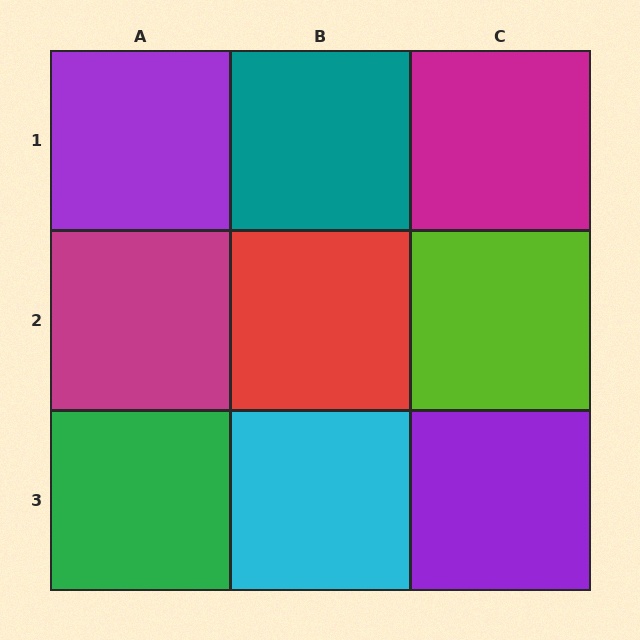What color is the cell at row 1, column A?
Purple.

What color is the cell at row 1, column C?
Magenta.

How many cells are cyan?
1 cell is cyan.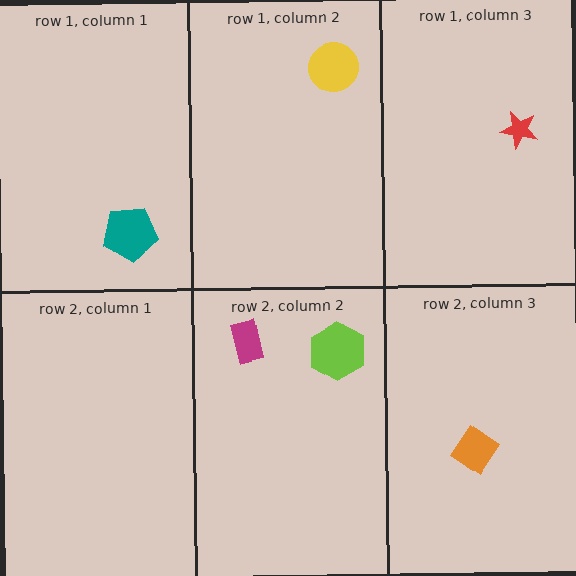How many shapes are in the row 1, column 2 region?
1.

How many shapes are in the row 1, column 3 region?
1.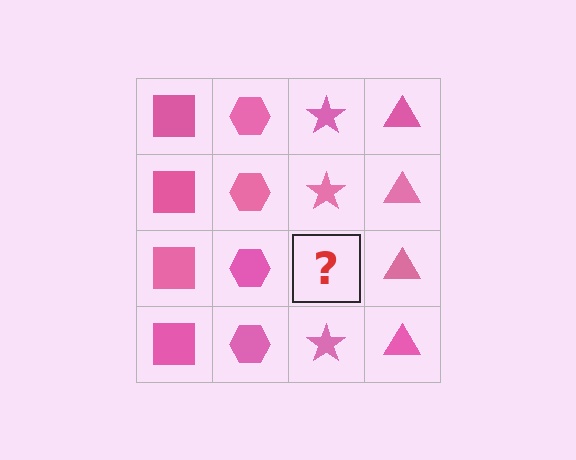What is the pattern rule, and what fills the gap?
The rule is that each column has a consistent shape. The gap should be filled with a pink star.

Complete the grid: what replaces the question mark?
The question mark should be replaced with a pink star.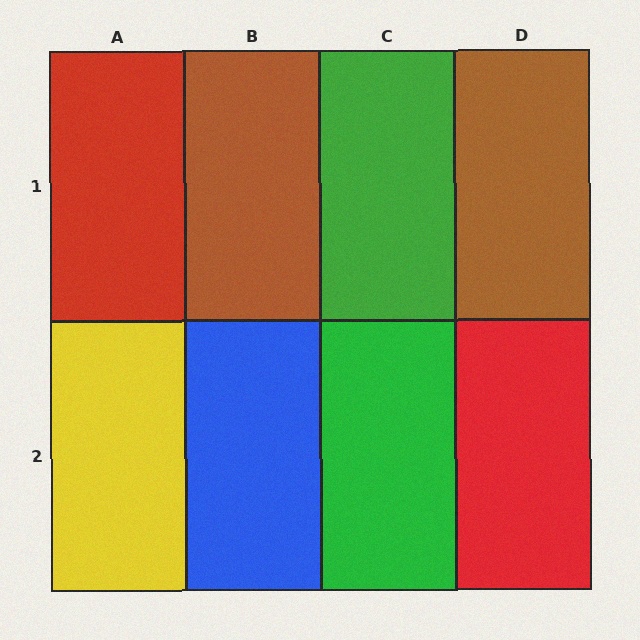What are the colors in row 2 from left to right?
Yellow, blue, green, red.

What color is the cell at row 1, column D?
Brown.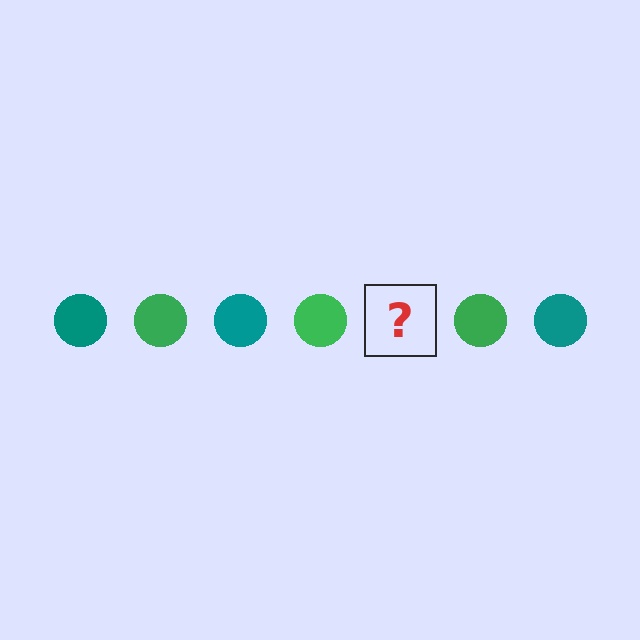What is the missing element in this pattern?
The missing element is a teal circle.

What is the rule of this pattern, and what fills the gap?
The rule is that the pattern cycles through teal, green circles. The gap should be filled with a teal circle.